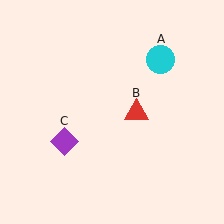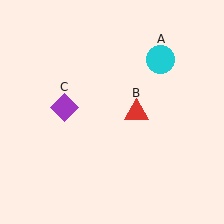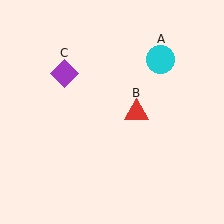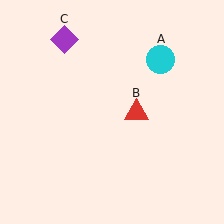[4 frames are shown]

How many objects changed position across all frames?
1 object changed position: purple diamond (object C).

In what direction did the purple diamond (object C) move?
The purple diamond (object C) moved up.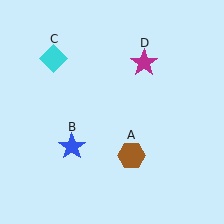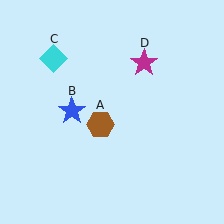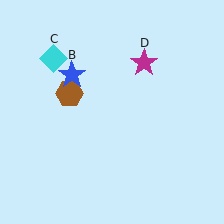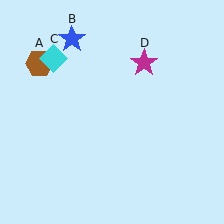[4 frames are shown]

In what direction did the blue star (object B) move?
The blue star (object B) moved up.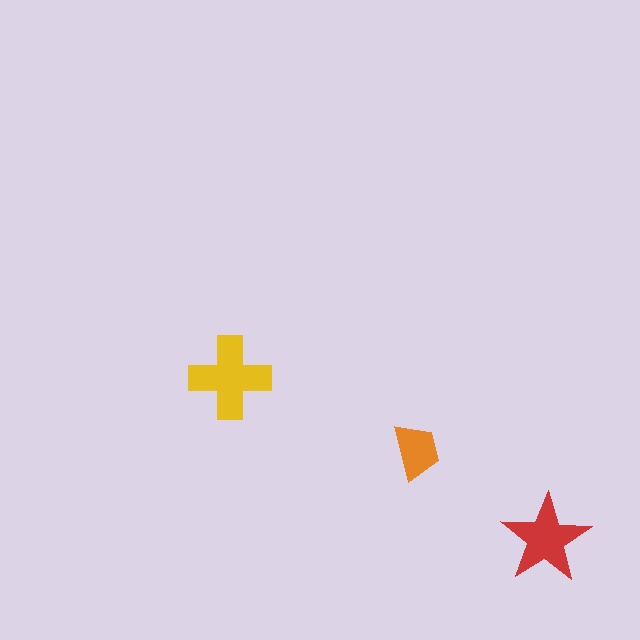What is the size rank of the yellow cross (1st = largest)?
1st.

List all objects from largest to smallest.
The yellow cross, the red star, the orange trapezoid.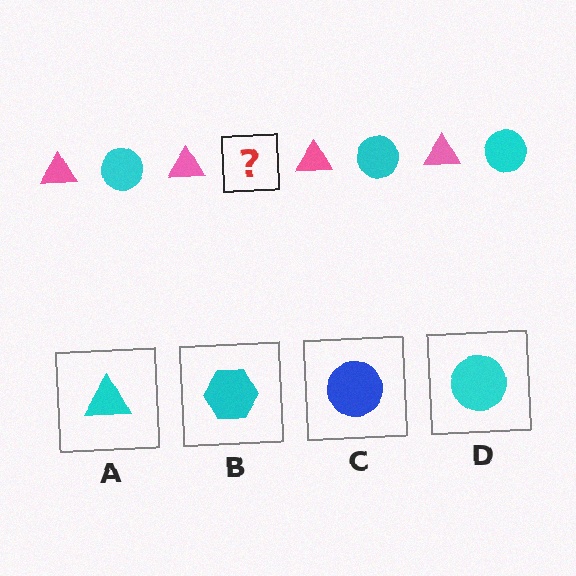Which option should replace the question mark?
Option D.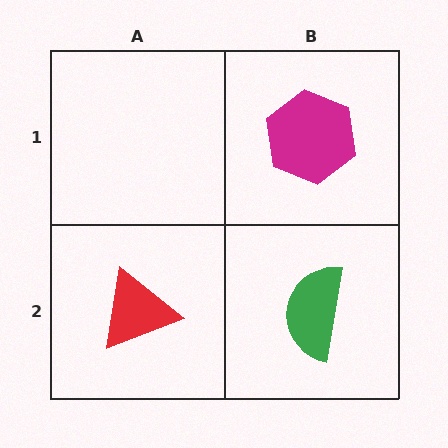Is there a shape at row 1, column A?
No, that cell is empty.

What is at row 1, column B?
A magenta hexagon.